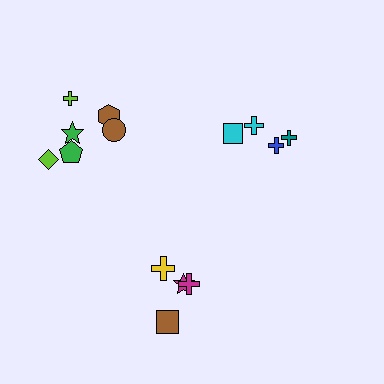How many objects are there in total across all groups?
There are 14 objects.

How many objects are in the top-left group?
There are 6 objects.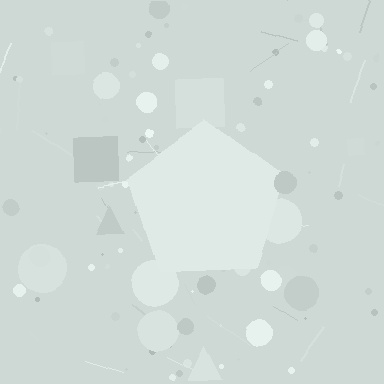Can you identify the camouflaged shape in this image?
The camouflaged shape is a pentagon.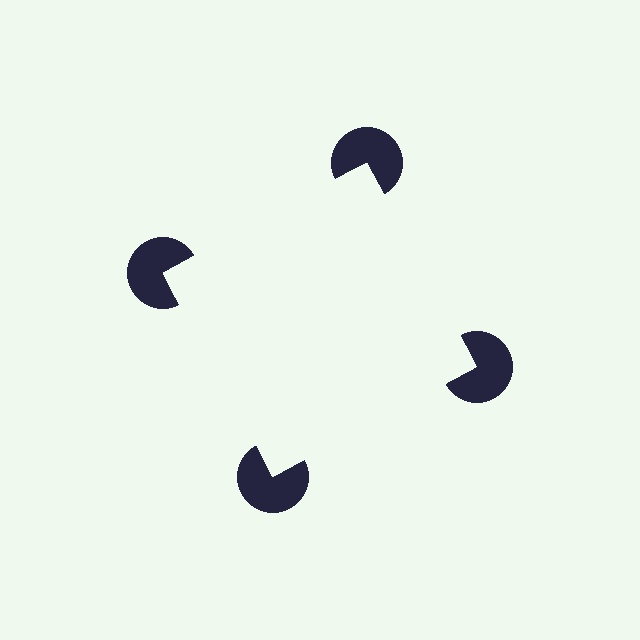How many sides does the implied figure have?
4 sides.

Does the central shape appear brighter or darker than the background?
It typically appears slightly brighter than the background, even though no actual brightness change is drawn.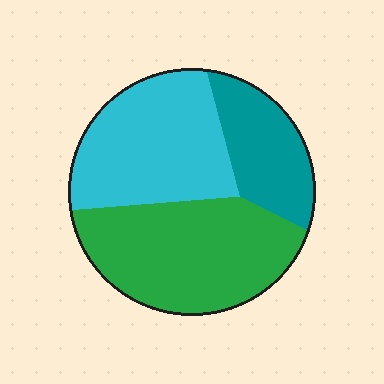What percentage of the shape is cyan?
Cyan covers around 35% of the shape.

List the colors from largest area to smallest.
From largest to smallest: green, cyan, teal.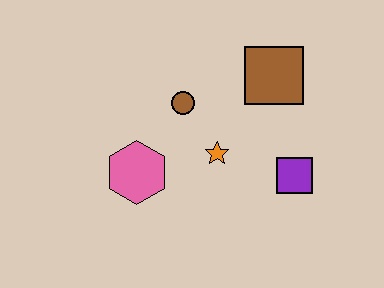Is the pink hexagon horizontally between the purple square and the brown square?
No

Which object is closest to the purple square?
The orange star is closest to the purple square.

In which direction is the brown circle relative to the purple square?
The brown circle is to the left of the purple square.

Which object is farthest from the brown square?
The pink hexagon is farthest from the brown square.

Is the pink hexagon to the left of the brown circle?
Yes